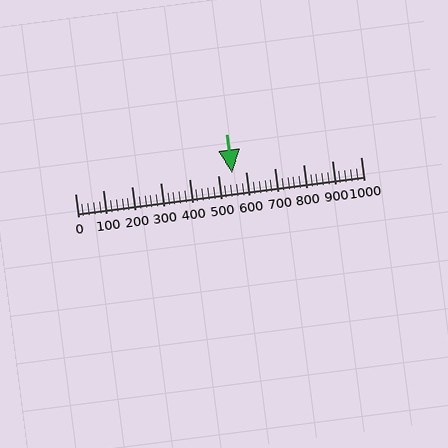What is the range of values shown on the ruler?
The ruler shows values from 0 to 1000.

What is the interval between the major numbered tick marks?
The major tick marks are spaced 100 units apart.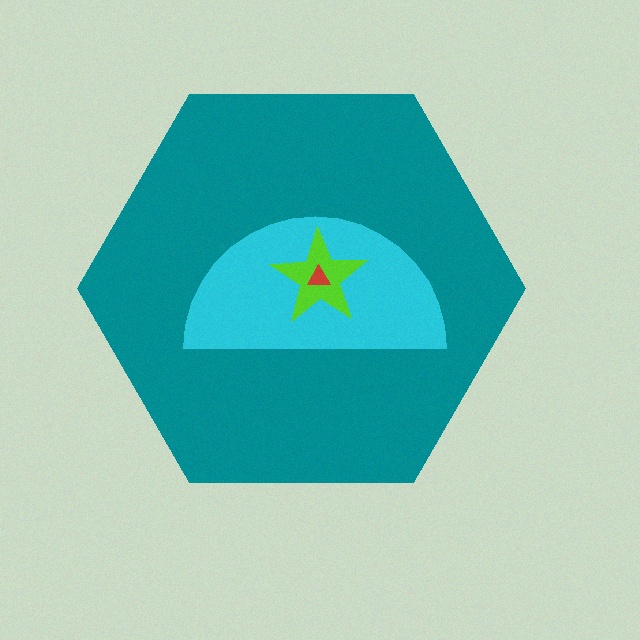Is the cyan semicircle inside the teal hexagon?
Yes.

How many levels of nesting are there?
4.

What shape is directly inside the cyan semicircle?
The lime star.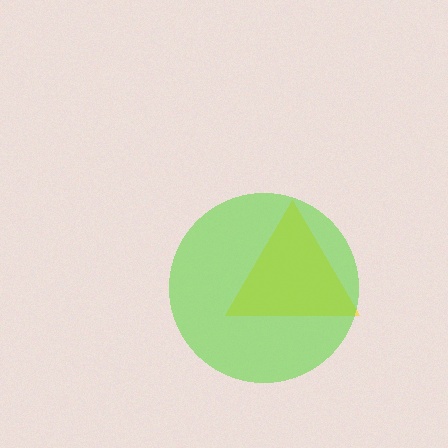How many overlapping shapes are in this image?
There are 2 overlapping shapes in the image.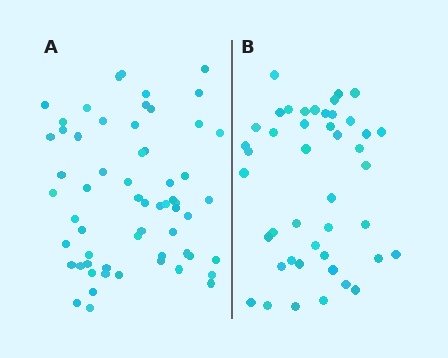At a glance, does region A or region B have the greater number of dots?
Region A (the left region) has more dots.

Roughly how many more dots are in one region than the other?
Region A has approximately 15 more dots than region B.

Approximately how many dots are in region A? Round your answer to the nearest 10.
About 60 dots.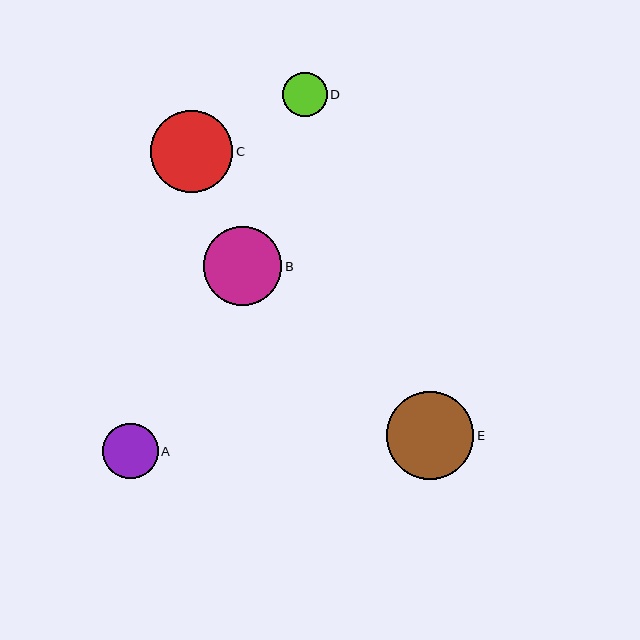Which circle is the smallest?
Circle D is the smallest with a size of approximately 44 pixels.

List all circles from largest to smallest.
From largest to smallest: E, C, B, A, D.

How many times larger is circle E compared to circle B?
Circle E is approximately 1.1 times the size of circle B.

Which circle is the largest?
Circle E is the largest with a size of approximately 88 pixels.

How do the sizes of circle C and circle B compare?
Circle C and circle B are approximately the same size.